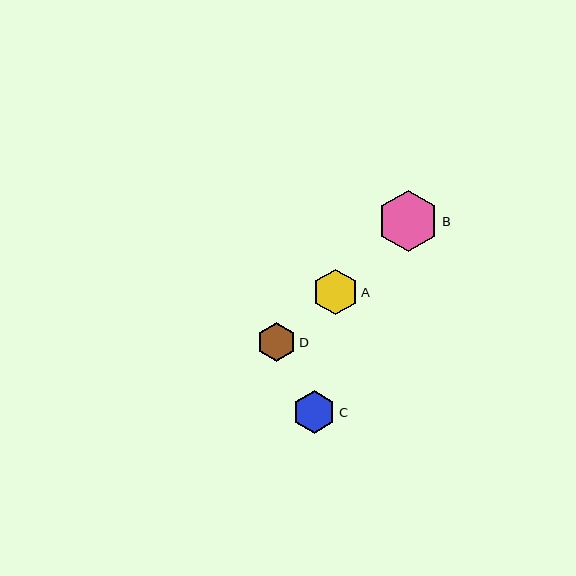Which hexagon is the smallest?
Hexagon D is the smallest with a size of approximately 39 pixels.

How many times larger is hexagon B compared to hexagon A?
Hexagon B is approximately 1.3 times the size of hexagon A.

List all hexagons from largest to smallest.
From largest to smallest: B, A, C, D.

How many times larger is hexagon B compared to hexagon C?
Hexagon B is approximately 1.4 times the size of hexagon C.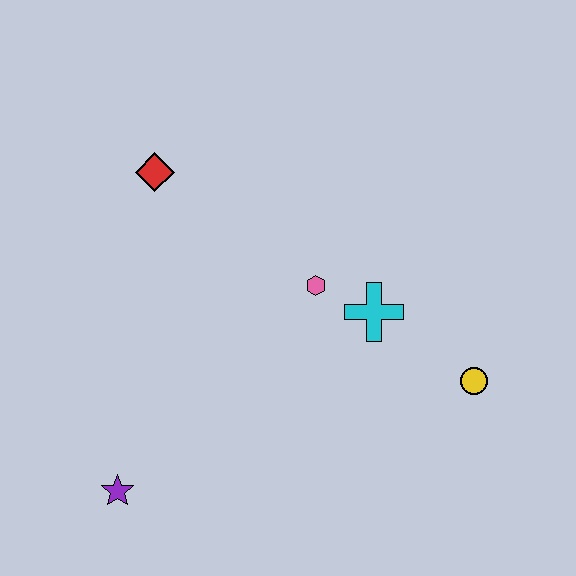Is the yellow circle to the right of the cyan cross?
Yes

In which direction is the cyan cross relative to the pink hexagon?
The cyan cross is to the right of the pink hexagon.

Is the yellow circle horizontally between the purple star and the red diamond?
No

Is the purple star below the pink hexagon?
Yes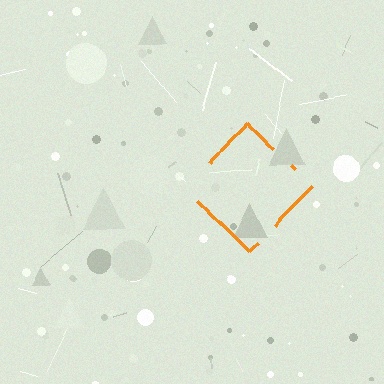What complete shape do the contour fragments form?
The contour fragments form a diamond.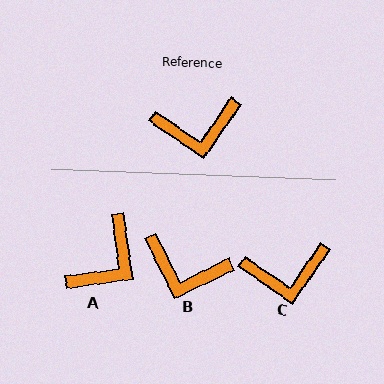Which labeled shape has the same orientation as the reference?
C.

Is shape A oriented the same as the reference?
No, it is off by about 42 degrees.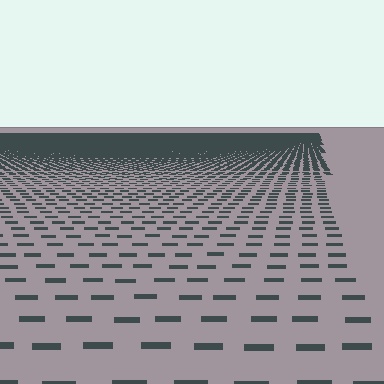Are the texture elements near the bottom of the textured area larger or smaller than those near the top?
Larger. Near the bottom, elements are closer to the viewer and appear at a bigger on-screen size.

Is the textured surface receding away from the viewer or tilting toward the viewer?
The surface is receding away from the viewer. Texture elements get smaller and denser toward the top.